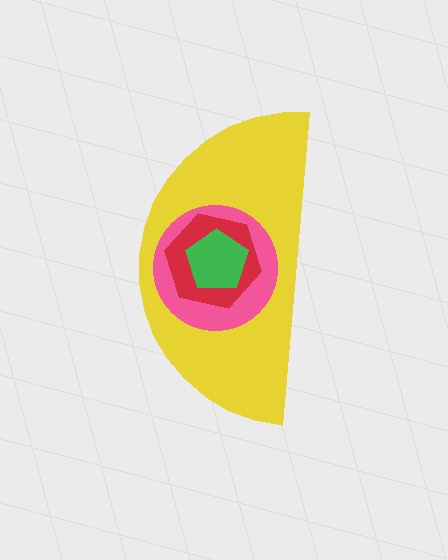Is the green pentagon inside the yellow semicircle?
Yes.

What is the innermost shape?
The green pentagon.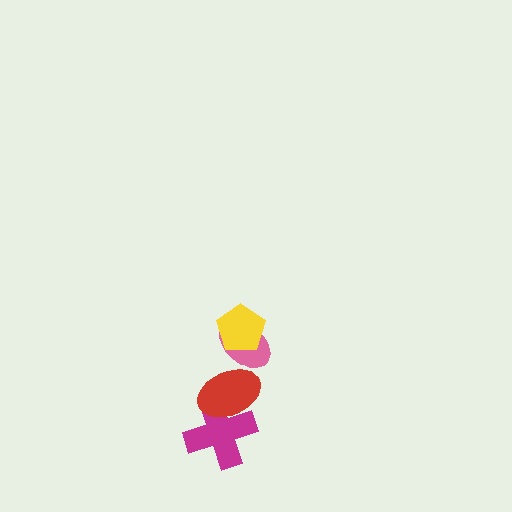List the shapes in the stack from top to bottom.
From top to bottom: the yellow pentagon, the pink ellipse, the red ellipse, the magenta cross.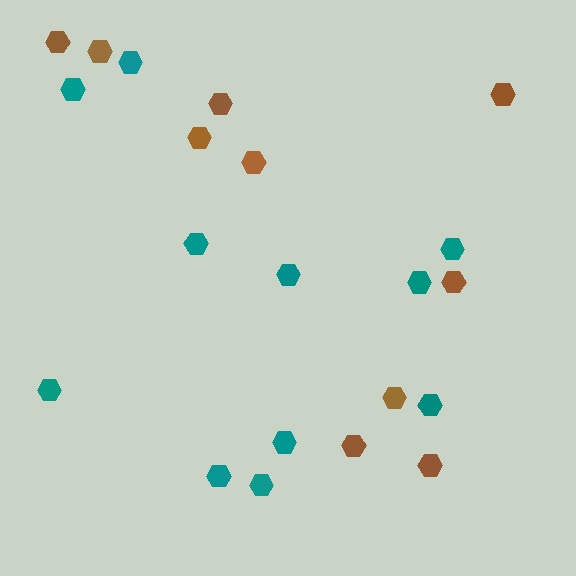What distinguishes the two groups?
There are 2 groups: one group of brown hexagons (10) and one group of teal hexagons (11).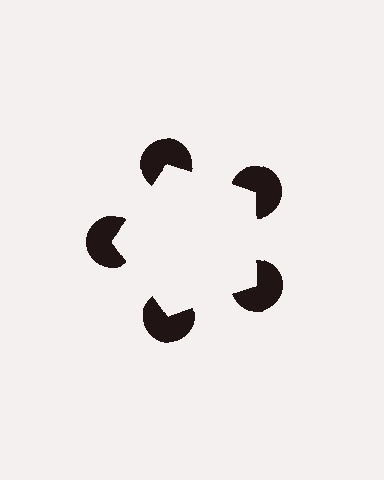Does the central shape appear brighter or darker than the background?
It typically appears slightly brighter than the background, even though no actual brightness change is drawn.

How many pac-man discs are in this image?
There are 5 — one at each vertex of the illusory pentagon.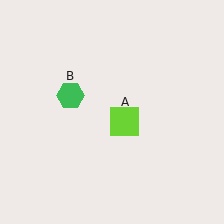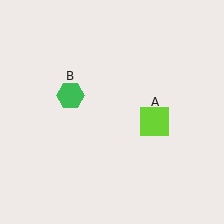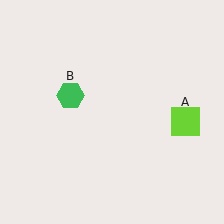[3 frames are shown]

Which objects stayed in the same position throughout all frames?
Green hexagon (object B) remained stationary.